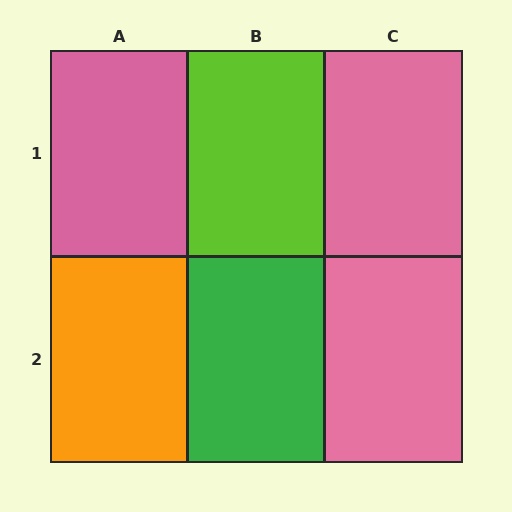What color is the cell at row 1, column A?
Pink.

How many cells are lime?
1 cell is lime.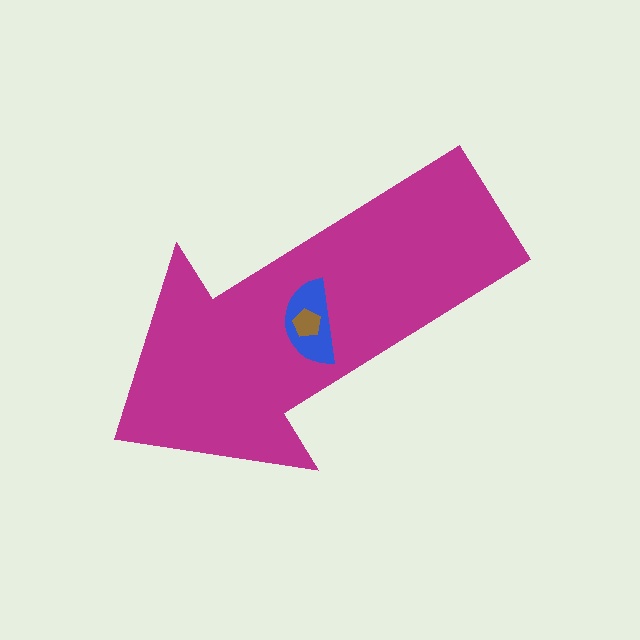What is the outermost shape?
The magenta arrow.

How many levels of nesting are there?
3.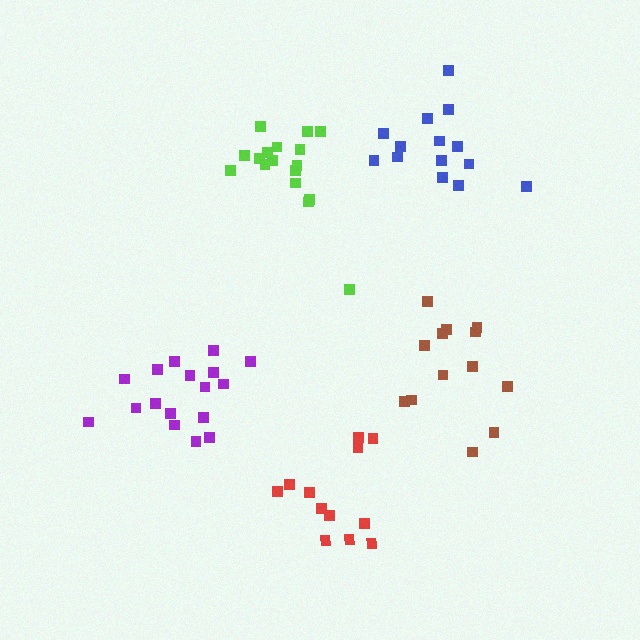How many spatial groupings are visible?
There are 5 spatial groupings.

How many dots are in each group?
Group 1: 13 dots, Group 2: 17 dots, Group 3: 12 dots, Group 4: 17 dots, Group 5: 14 dots (73 total).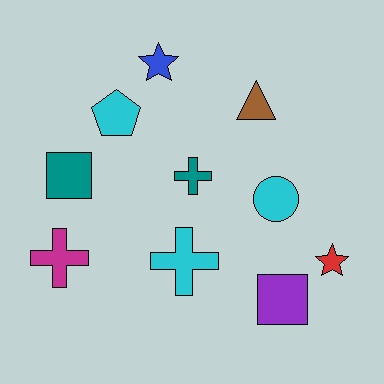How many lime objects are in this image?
There are no lime objects.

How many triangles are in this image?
There is 1 triangle.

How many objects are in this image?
There are 10 objects.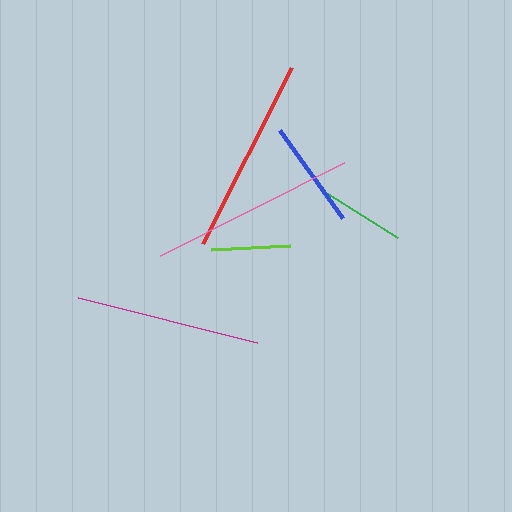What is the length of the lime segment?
The lime segment is approximately 79 pixels long.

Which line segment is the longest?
The pink line is the longest at approximately 206 pixels.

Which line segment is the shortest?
The lime line is the shortest at approximately 79 pixels.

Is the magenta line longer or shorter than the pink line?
The pink line is longer than the magenta line.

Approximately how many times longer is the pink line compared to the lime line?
The pink line is approximately 2.6 times the length of the lime line.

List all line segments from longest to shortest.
From longest to shortest: pink, red, magenta, blue, green, lime.